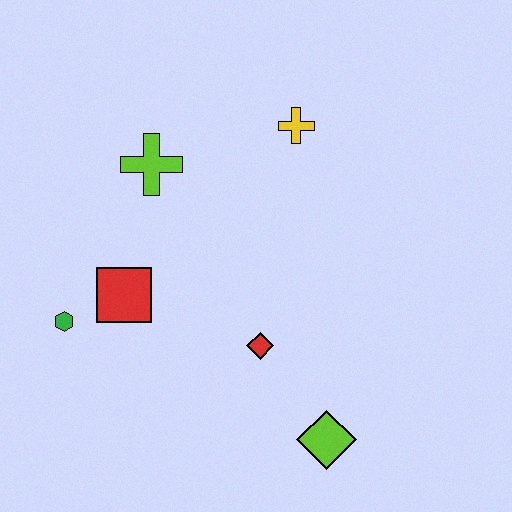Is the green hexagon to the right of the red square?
No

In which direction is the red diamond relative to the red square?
The red diamond is to the right of the red square.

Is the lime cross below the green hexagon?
No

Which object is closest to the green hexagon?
The red square is closest to the green hexagon.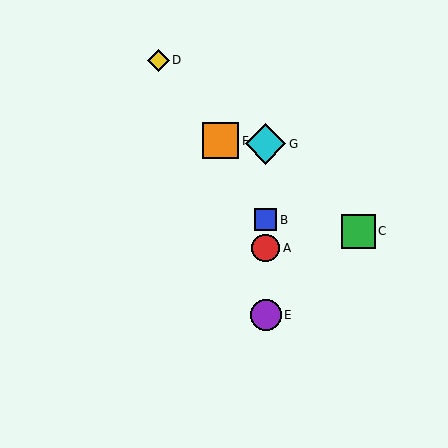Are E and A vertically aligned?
Yes, both are at x≈266.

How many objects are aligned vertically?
4 objects (A, B, E, G) are aligned vertically.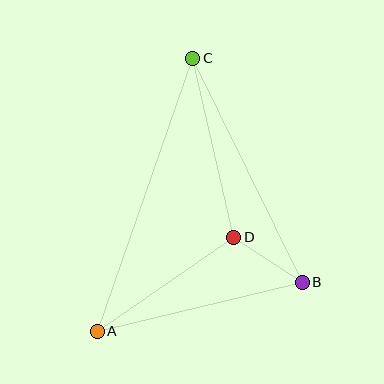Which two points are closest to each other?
Points B and D are closest to each other.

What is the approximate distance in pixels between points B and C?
The distance between B and C is approximately 249 pixels.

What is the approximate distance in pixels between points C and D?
The distance between C and D is approximately 184 pixels.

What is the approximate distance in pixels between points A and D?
The distance between A and D is approximately 166 pixels.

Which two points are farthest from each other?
Points A and C are farthest from each other.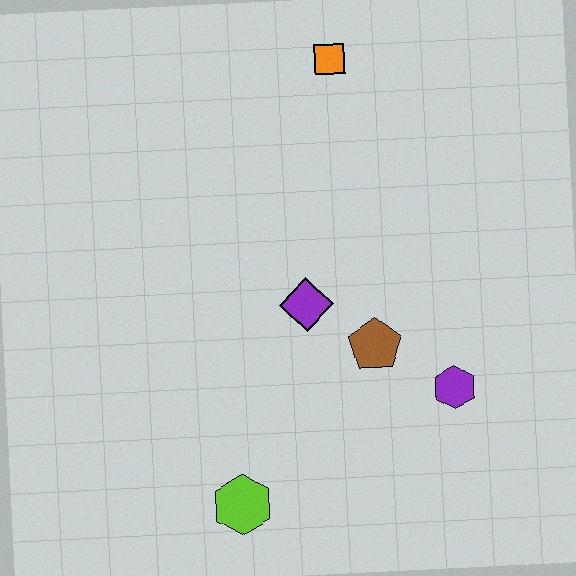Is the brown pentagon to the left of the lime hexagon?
No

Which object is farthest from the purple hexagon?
The orange square is farthest from the purple hexagon.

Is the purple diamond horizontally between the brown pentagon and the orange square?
No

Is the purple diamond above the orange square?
No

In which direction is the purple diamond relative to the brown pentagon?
The purple diamond is to the left of the brown pentagon.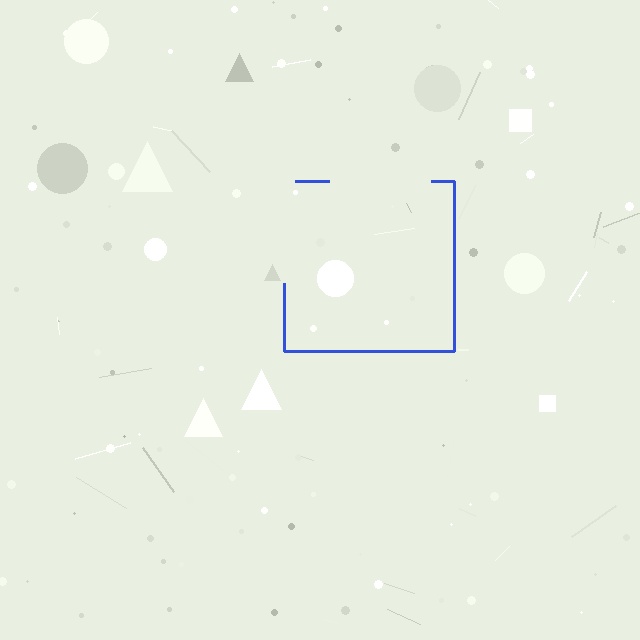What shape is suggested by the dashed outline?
The dashed outline suggests a square.